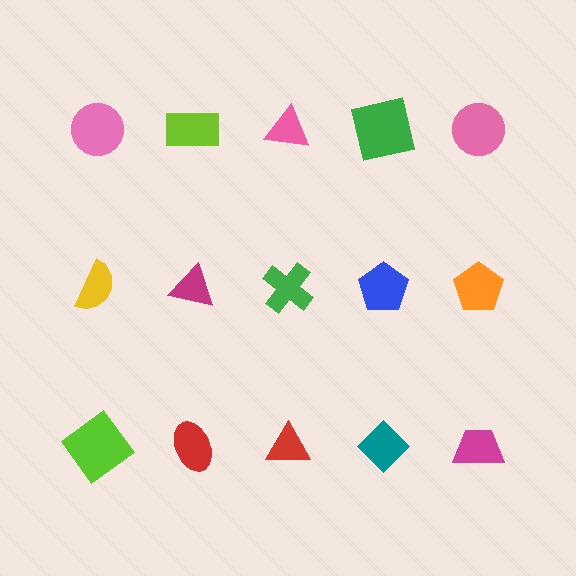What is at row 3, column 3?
A red triangle.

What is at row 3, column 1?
A lime diamond.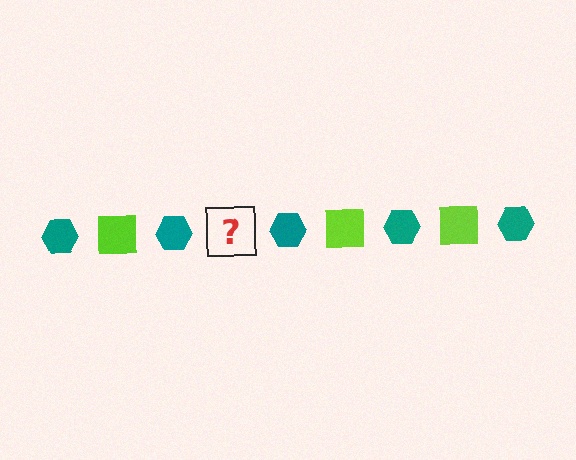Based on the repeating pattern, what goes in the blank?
The blank should be a lime square.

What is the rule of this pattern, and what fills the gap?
The rule is that the pattern alternates between teal hexagon and lime square. The gap should be filled with a lime square.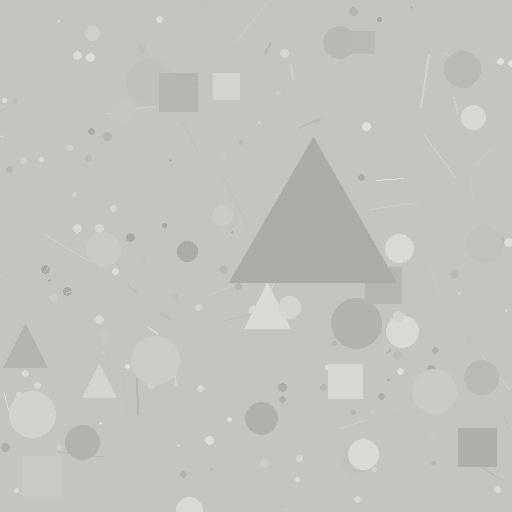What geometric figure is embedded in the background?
A triangle is embedded in the background.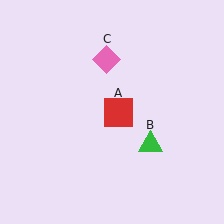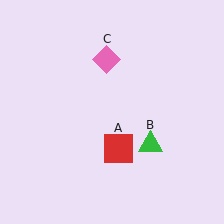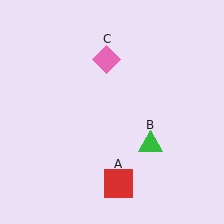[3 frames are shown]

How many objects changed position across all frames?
1 object changed position: red square (object A).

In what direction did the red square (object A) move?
The red square (object A) moved down.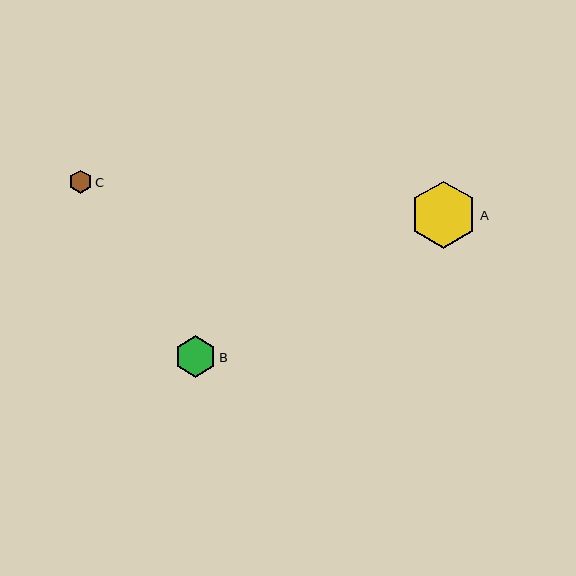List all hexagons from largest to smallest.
From largest to smallest: A, B, C.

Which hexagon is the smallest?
Hexagon C is the smallest with a size of approximately 23 pixels.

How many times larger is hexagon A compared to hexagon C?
Hexagon A is approximately 2.9 times the size of hexagon C.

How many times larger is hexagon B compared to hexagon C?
Hexagon B is approximately 1.8 times the size of hexagon C.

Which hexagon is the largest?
Hexagon A is the largest with a size of approximately 67 pixels.